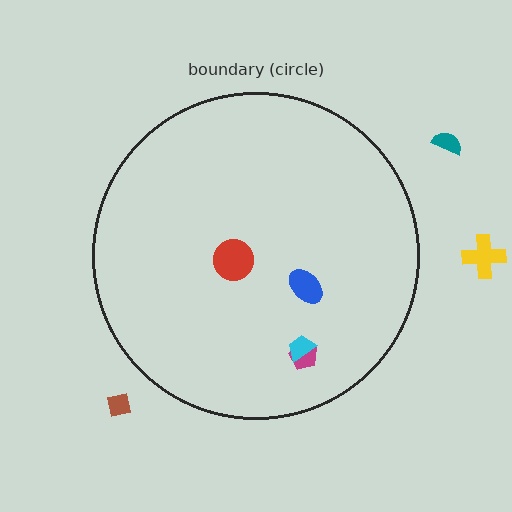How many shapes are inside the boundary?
4 inside, 3 outside.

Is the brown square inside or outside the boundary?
Outside.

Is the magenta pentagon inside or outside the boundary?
Inside.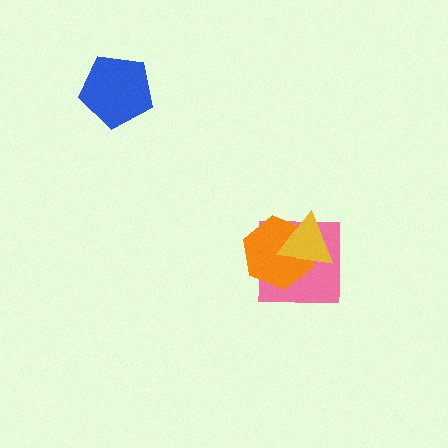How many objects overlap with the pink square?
2 objects overlap with the pink square.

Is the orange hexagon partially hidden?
Yes, it is partially covered by another shape.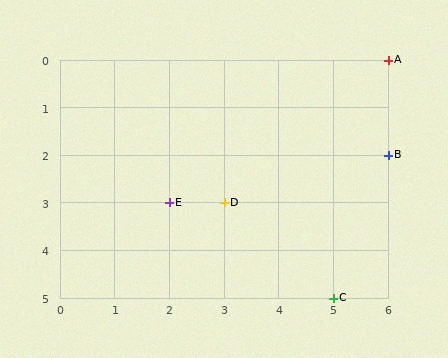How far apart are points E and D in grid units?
Points E and D are 1 column apart.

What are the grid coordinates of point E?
Point E is at grid coordinates (2, 3).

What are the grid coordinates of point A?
Point A is at grid coordinates (6, 0).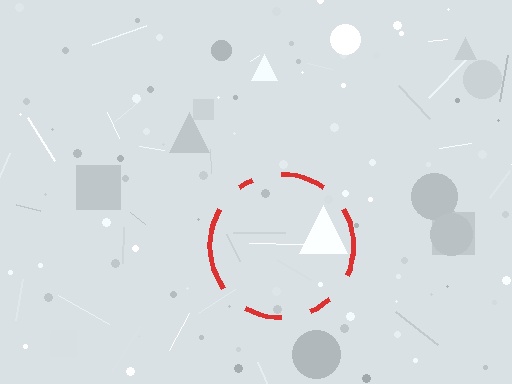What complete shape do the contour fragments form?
The contour fragments form a circle.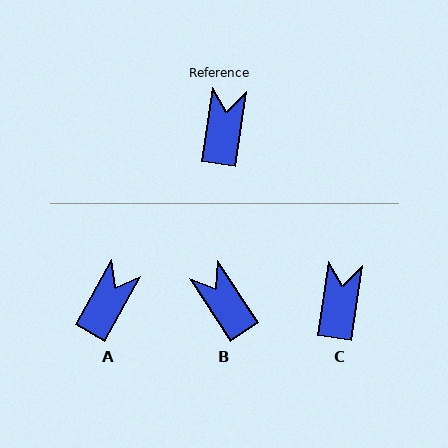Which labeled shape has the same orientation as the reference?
C.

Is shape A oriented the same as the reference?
No, it is off by about 21 degrees.